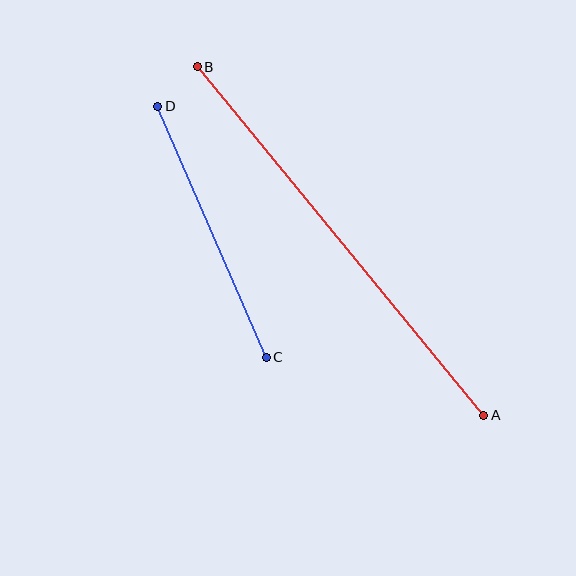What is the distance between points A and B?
The distance is approximately 451 pixels.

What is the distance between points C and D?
The distance is approximately 274 pixels.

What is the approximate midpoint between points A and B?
The midpoint is at approximately (341, 241) pixels.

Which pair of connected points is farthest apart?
Points A and B are farthest apart.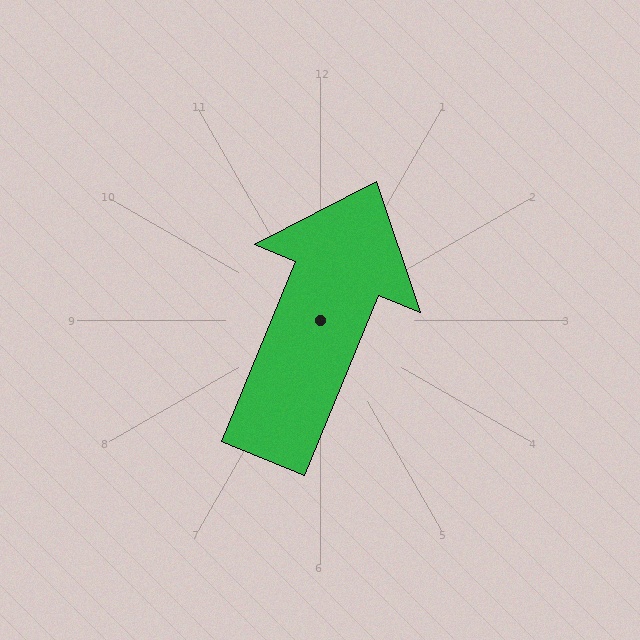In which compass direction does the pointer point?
North.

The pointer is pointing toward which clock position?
Roughly 1 o'clock.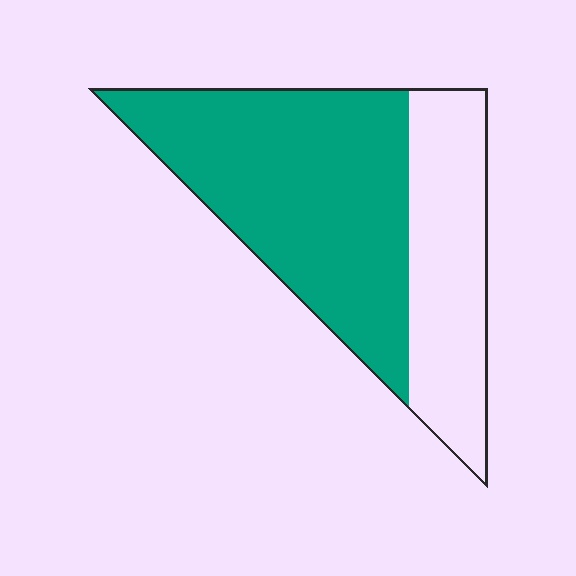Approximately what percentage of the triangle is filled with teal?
Approximately 65%.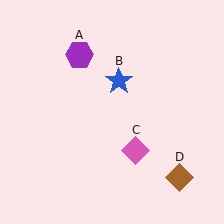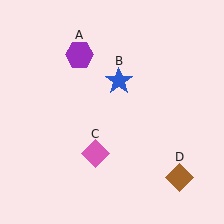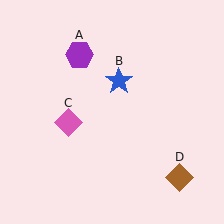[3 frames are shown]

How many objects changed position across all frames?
1 object changed position: pink diamond (object C).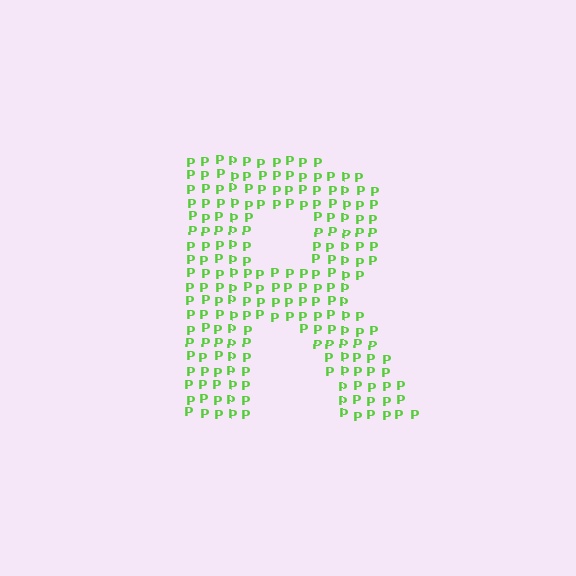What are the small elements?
The small elements are letter P's.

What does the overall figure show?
The overall figure shows the letter R.